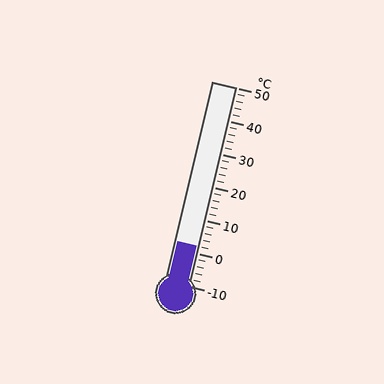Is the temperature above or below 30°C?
The temperature is below 30°C.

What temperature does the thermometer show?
The thermometer shows approximately 2°C.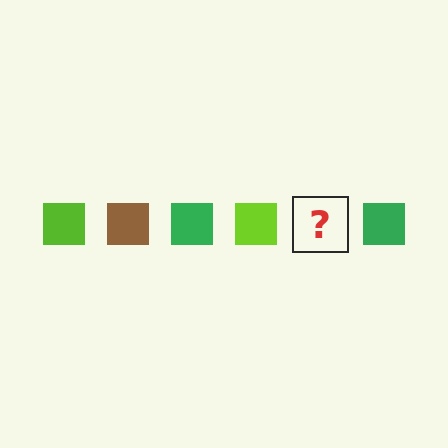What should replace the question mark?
The question mark should be replaced with a brown square.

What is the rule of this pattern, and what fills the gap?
The rule is that the pattern cycles through lime, brown, green squares. The gap should be filled with a brown square.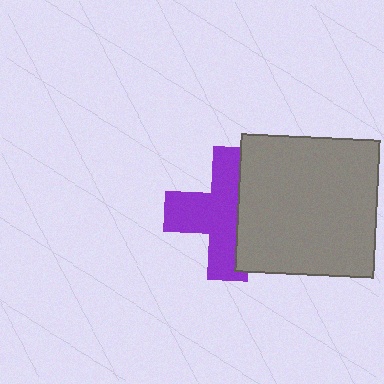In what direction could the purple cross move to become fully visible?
The purple cross could move left. That would shift it out from behind the gray square entirely.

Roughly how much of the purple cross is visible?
About half of it is visible (roughly 60%).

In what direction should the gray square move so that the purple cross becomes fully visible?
The gray square should move right. That is the shortest direction to clear the overlap and leave the purple cross fully visible.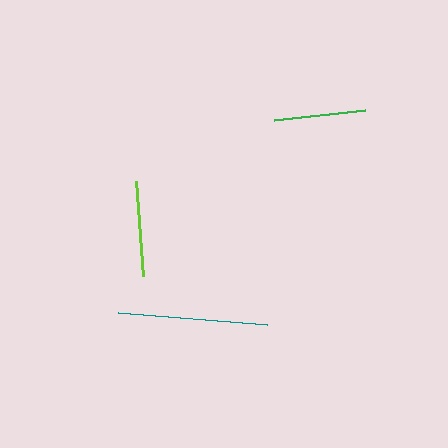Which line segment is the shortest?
The green line is the shortest at approximately 92 pixels.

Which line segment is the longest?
The teal line is the longest at approximately 150 pixels.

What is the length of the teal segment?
The teal segment is approximately 150 pixels long.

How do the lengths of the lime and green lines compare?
The lime and green lines are approximately the same length.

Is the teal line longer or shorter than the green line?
The teal line is longer than the green line.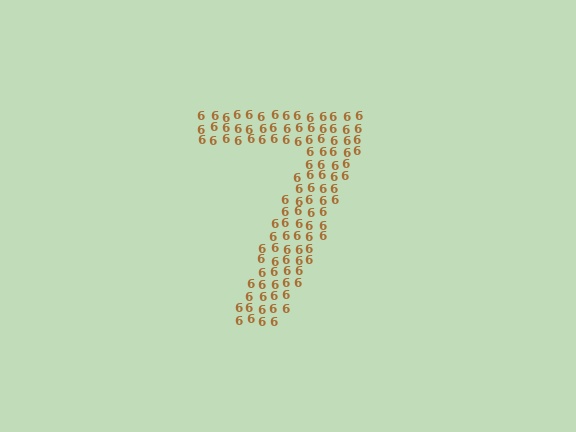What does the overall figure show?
The overall figure shows the digit 7.